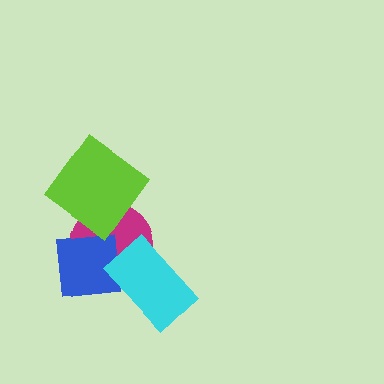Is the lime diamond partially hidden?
No, no other shape covers it.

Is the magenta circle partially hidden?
Yes, it is partially covered by another shape.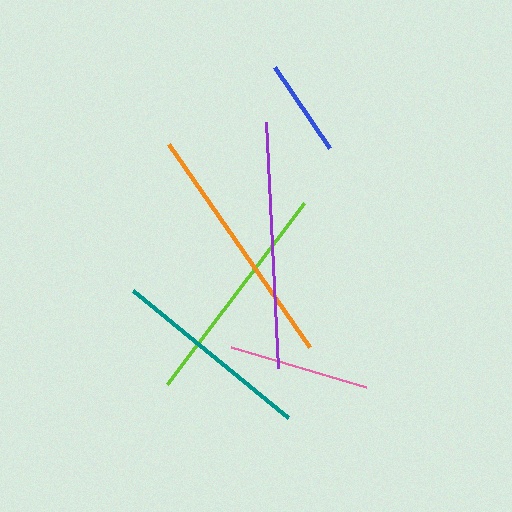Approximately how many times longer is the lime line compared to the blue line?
The lime line is approximately 2.3 times the length of the blue line.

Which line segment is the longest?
The orange line is the longest at approximately 247 pixels.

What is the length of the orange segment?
The orange segment is approximately 247 pixels long.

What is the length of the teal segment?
The teal segment is approximately 201 pixels long.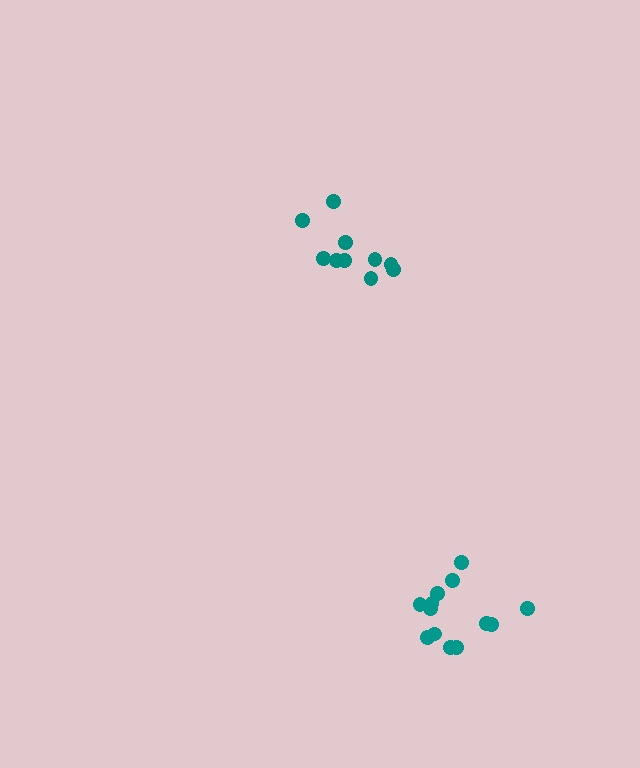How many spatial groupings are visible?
There are 2 spatial groupings.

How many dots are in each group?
Group 1: 10 dots, Group 2: 13 dots (23 total).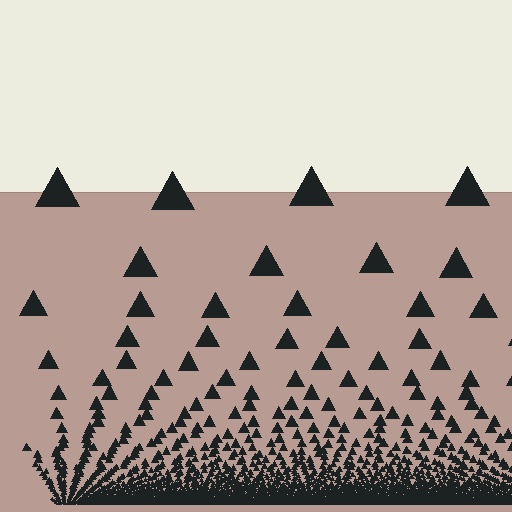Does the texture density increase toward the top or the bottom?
Density increases toward the bottom.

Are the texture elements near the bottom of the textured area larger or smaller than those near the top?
Smaller. The gradient is inverted — elements near the bottom are smaller and denser.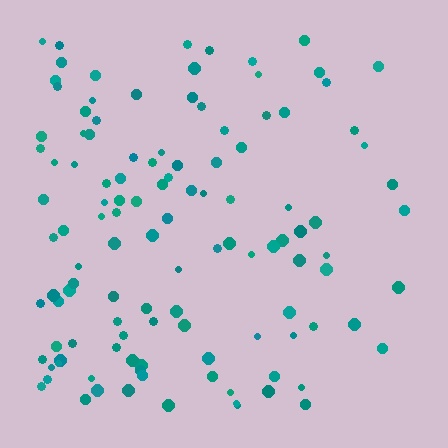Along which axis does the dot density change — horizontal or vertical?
Horizontal.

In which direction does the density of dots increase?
From right to left, with the left side densest.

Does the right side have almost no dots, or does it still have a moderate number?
Still a moderate number, just noticeably fewer than the left.